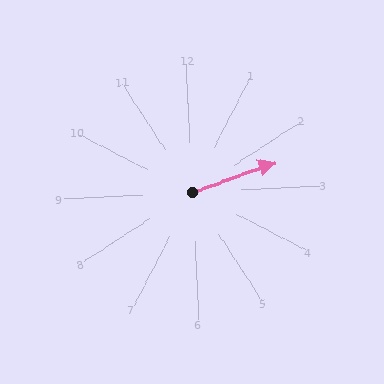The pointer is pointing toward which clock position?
Roughly 2 o'clock.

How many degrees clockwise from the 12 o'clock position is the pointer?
Approximately 73 degrees.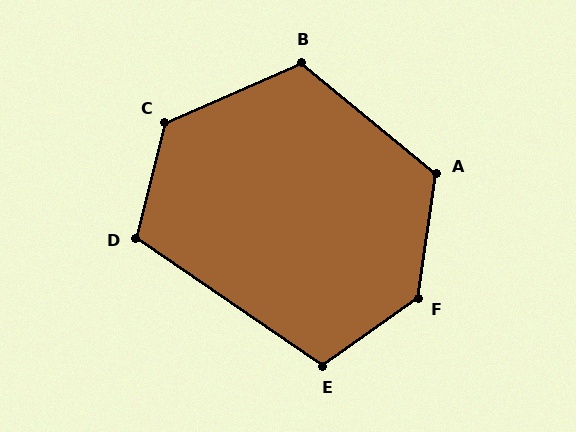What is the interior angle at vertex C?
Approximately 128 degrees (obtuse).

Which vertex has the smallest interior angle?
D, at approximately 110 degrees.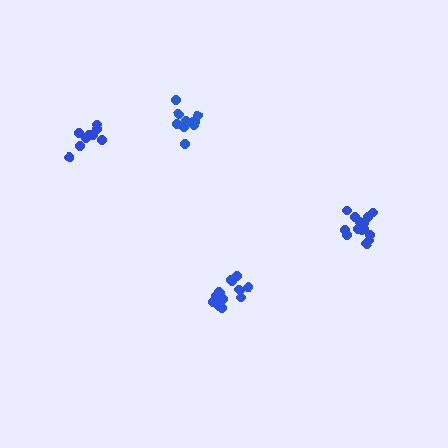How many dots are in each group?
Group 1: 10 dots, Group 2: 10 dots, Group 3: 14 dots, Group 4: 15 dots (49 total).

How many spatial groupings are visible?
There are 4 spatial groupings.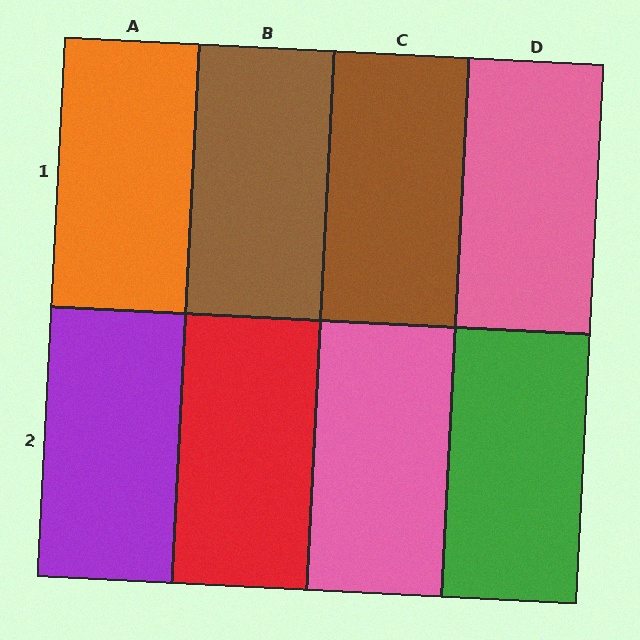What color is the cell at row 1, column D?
Pink.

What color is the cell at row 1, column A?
Orange.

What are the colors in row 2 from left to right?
Purple, red, pink, green.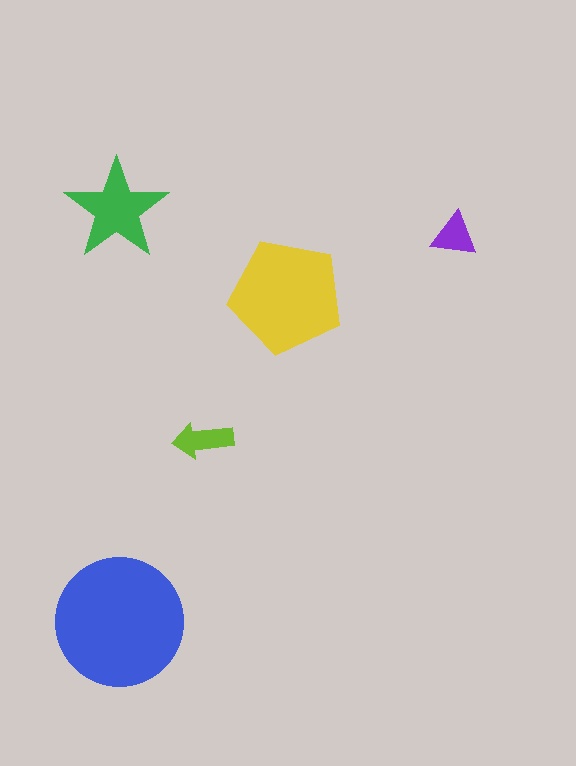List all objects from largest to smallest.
The blue circle, the yellow pentagon, the green star, the lime arrow, the purple triangle.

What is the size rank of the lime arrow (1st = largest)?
4th.